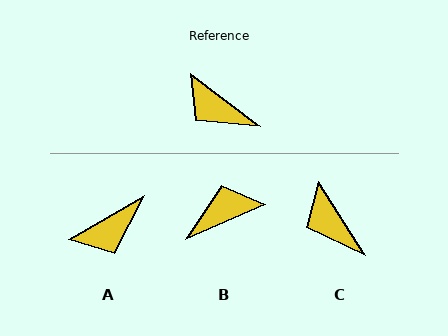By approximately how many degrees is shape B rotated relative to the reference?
Approximately 119 degrees clockwise.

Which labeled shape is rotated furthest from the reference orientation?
B, about 119 degrees away.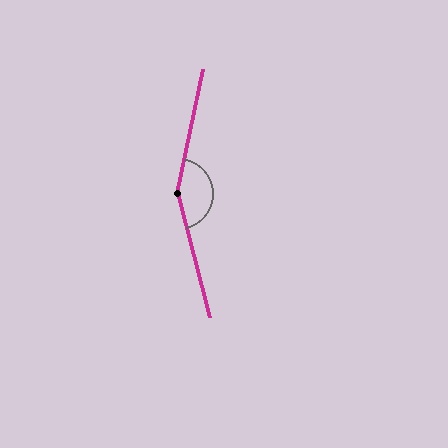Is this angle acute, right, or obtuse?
It is obtuse.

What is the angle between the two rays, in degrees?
Approximately 154 degrees.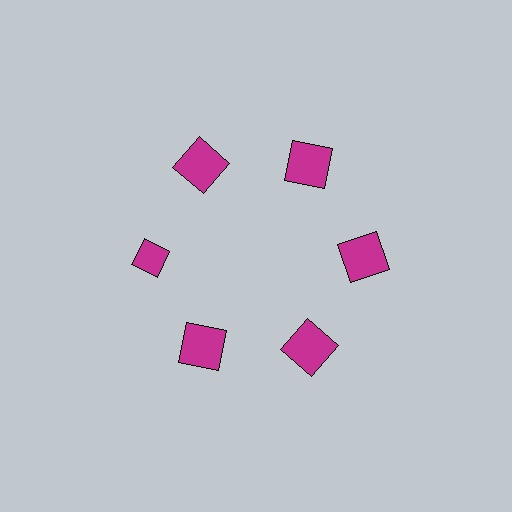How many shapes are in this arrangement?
There are 6 shapes arranged in a ring pattern.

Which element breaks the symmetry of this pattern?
The magenta diamond at roughly the 9 o'clock position breaks the symmetry. All other shapes are magenta squares.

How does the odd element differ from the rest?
It has a different shape: diamond instead of square.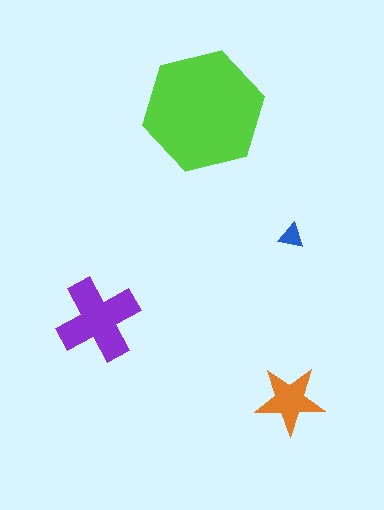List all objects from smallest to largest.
The blue triangle, the orange star, the purple cross, the lime hexagon.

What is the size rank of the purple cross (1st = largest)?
2nd.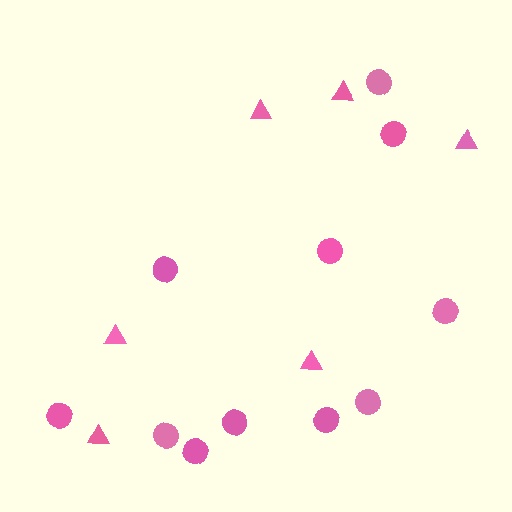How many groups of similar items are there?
There are 2 groups: one group of circles (11) and one group of triangles (6).